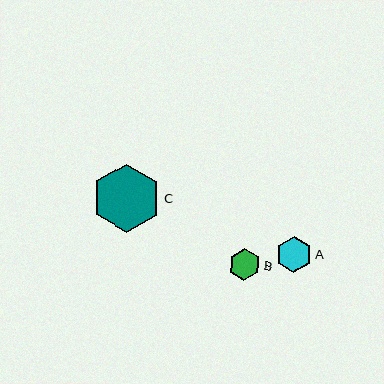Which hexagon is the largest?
Hexagon C is the largest with a size of approximately 69 pixels.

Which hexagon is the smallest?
Hexagon B is the smallest with a size of approximately 32 pixels.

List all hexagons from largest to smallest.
From largest to smallest: C, A, B.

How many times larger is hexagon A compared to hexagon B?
Hexagon A is approximately 1.1 times the size of hexagon B.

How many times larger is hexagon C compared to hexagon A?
Hexagon C is approximately 1.9 times the size of hexagon A.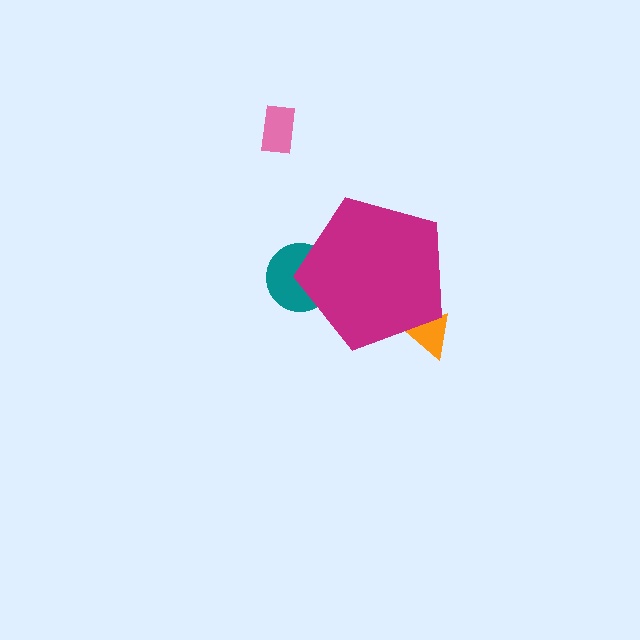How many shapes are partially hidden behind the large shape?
2 shapes are partially hidden.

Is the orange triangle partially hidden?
Yes, the orange triangle is partially hidden behind the magenta pentagon.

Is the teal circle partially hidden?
Yes, the teal circle is partially hidden behind the magenta pentagon.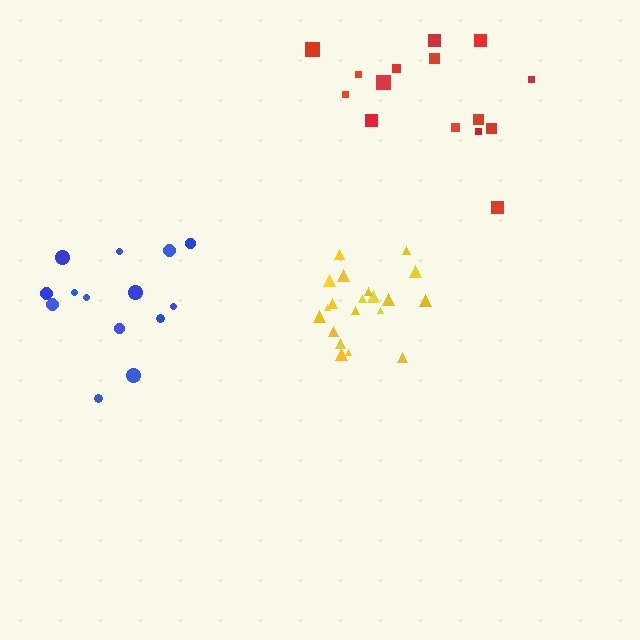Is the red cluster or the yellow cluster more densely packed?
Yellow.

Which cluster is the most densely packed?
Yellow.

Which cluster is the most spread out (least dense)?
Red.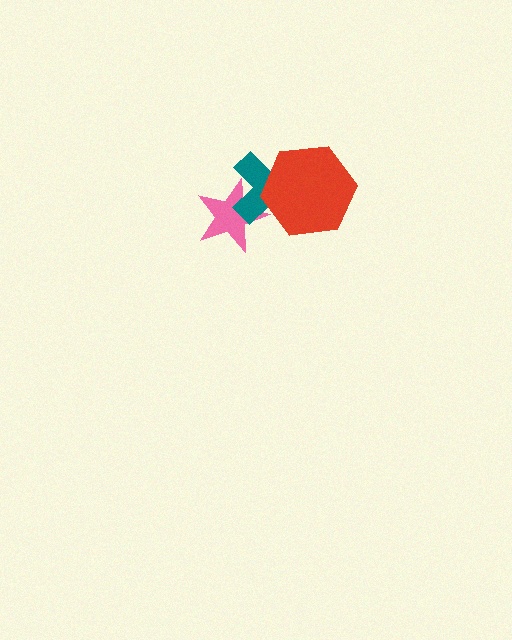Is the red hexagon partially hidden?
No, no other shape covers it.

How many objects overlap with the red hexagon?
1 object overlaps with the red hexagon.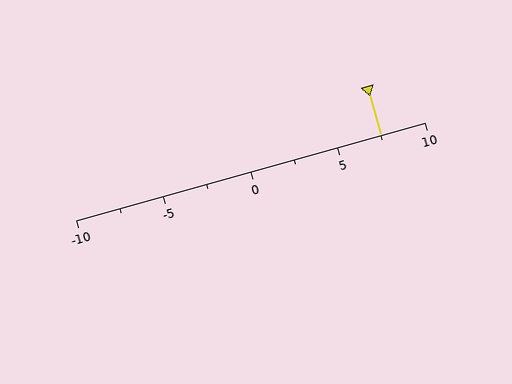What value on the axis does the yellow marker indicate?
The marker indicates approximately 7.5.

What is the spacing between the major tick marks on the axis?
The major ticks are spaced 5 apart.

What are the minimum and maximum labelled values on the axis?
The axis runs from -10 to 10.